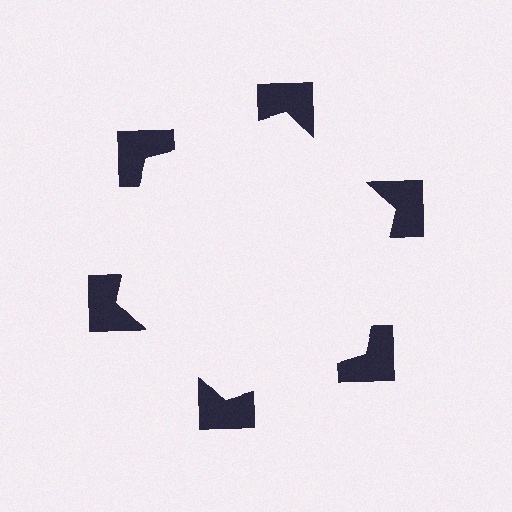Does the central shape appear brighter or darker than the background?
It typically appears slightly brighter than the background, even though no actual brightness change is drawn.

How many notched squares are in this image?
There are 6 — one at each vertex of the illusory hexagon.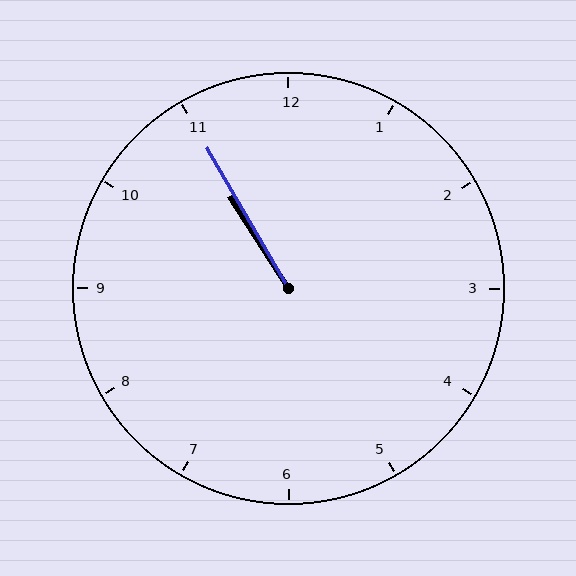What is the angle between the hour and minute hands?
Approximately 2 degrees.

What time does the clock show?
10:55.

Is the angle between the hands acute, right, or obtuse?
It is acute.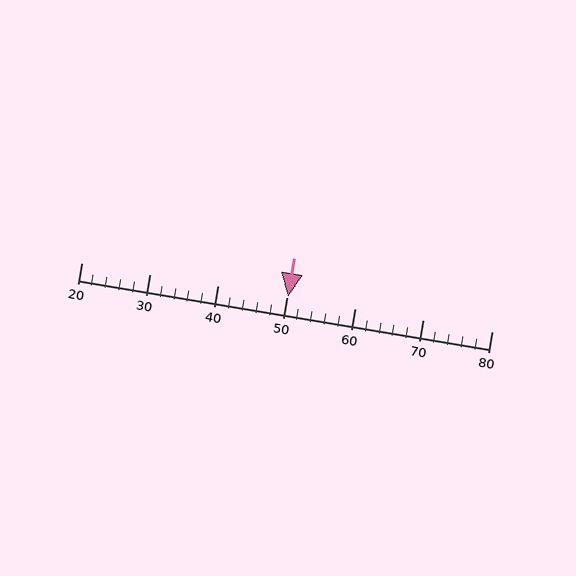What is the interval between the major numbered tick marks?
The major tick marks are spaced 10 units apart.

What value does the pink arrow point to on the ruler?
The pink arrow points to approximately 50.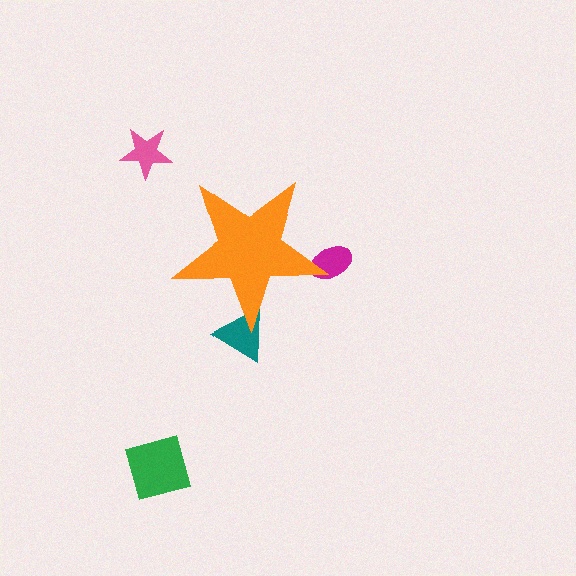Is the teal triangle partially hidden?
Yes, the teal triangle is partially hidden behind the orange star.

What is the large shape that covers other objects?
An orange star.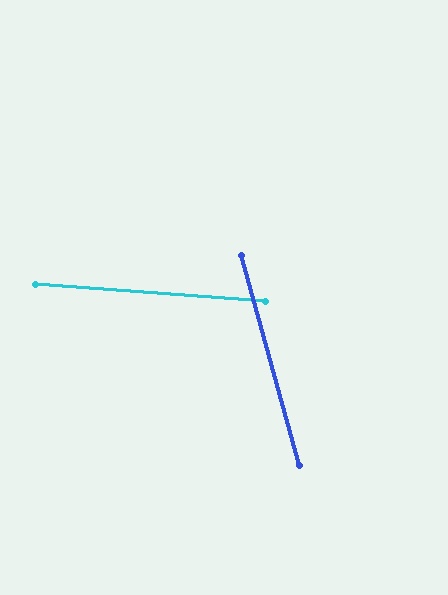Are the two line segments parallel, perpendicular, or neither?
Neither parallel nor perpendicular — they differ by about 70°.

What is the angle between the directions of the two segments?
Approximately 70 degrees.